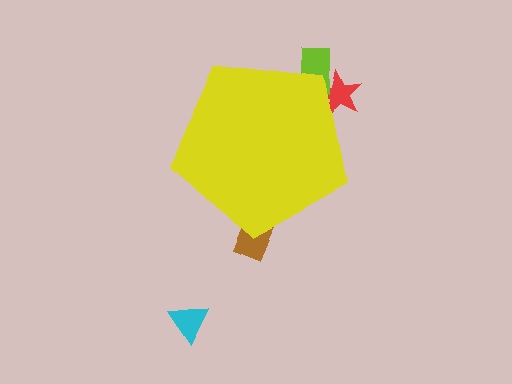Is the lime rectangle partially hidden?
Yes, the lime rectangle is partially hidden behind the yellow pentagon.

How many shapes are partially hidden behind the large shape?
3 shapes are partially hidden.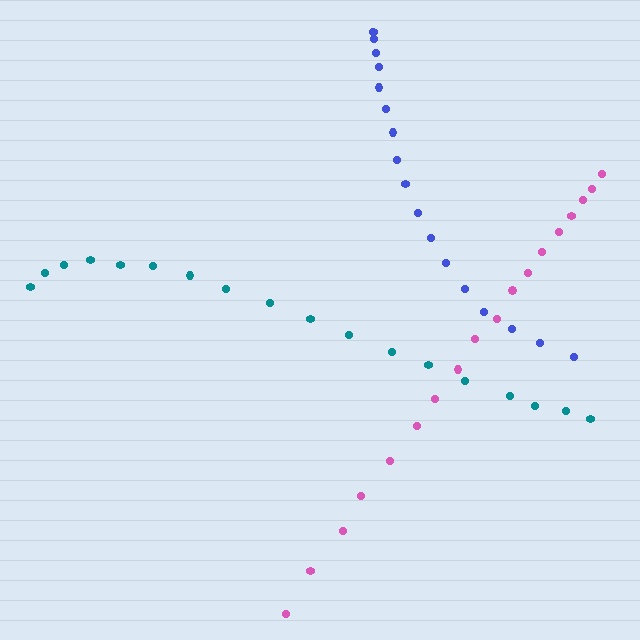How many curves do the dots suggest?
There are 3 distinct paths.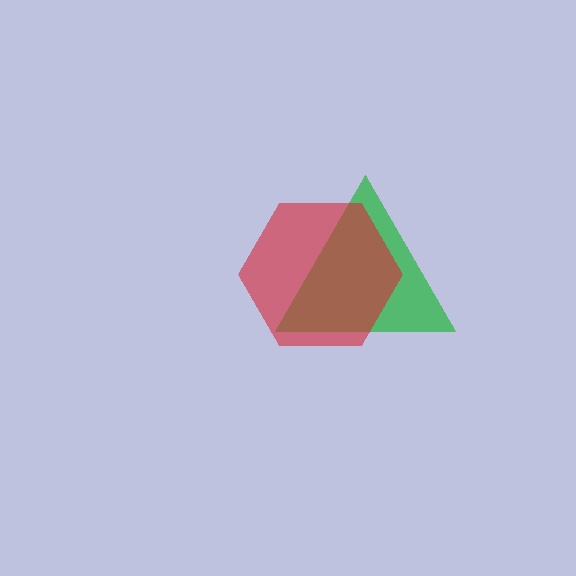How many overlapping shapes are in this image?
There are 2 overlapping shapes in the image.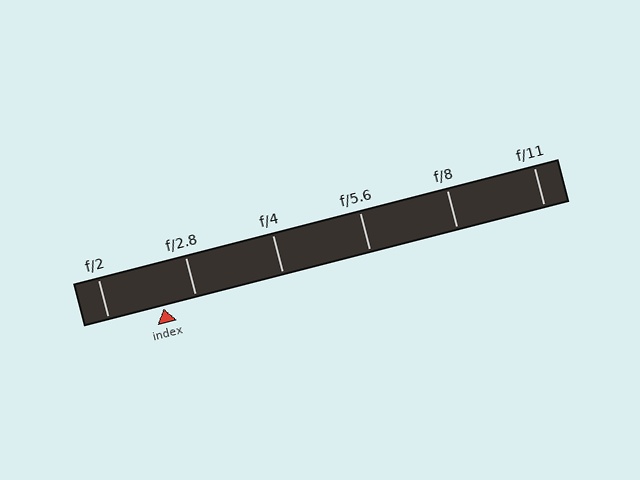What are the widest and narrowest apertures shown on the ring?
The widest aperture shown is f/2 and the narrowest is f/11.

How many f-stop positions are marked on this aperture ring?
There are 6 f-stop positions marked.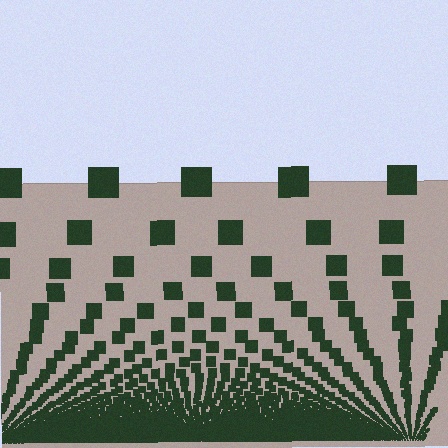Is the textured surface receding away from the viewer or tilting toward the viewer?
The surface appears to tilt toward the viewer. Texture elements get larger and sparser toward the top.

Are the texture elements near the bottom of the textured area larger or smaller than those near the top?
Smaller. The gradient is inverted — elements near the bottom are smaller and denser.